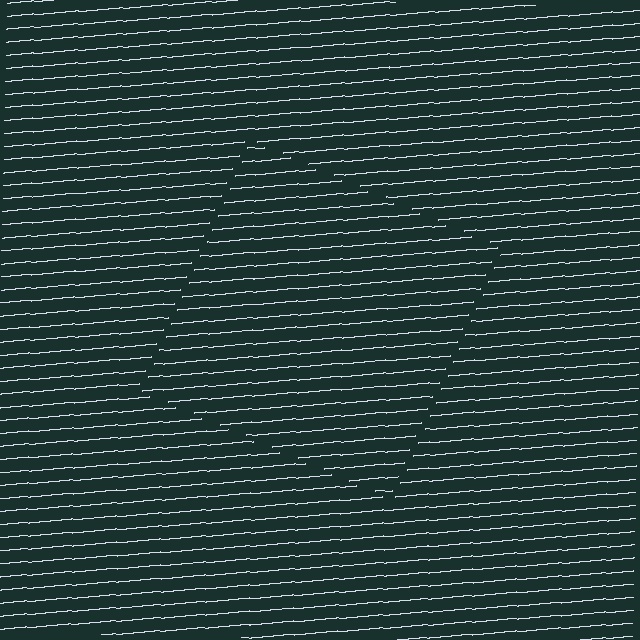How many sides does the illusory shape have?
4 sides — the line-ends trace a square.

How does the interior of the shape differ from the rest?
The interior of the shape contains the same grating, shifted by half a period — the contour is defined by the phase discontinuity where line-ends from the inner and outer gratings abut.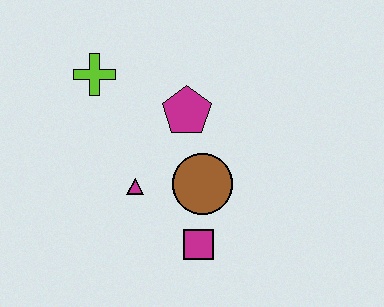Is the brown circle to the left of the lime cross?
No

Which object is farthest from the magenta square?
The lime cross is farthest from the magenta square.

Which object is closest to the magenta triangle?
The brown circle is closest to the magenta triangle.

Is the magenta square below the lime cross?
Yes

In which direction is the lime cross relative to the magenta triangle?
The lime cross is above the magenta triangle.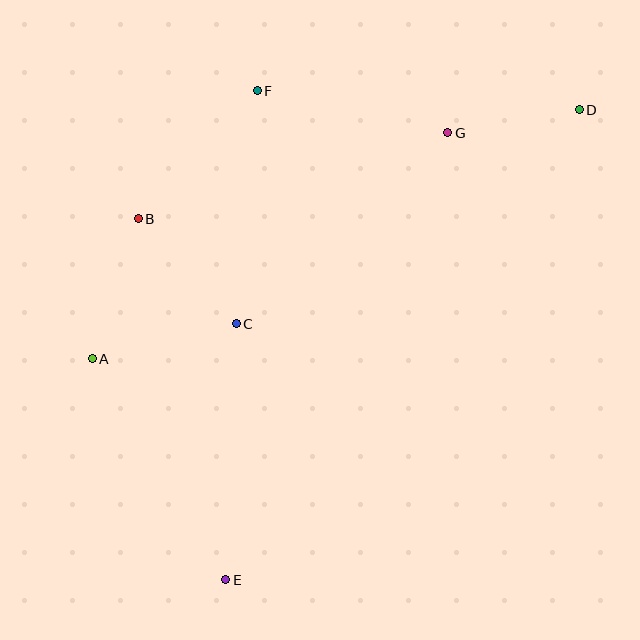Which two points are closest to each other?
Points D and G are closest to each other.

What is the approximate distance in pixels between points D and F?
The distance between D and F is approximately 323 pixels.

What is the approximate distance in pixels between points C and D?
The distance between C and D is approximately 404 pixels.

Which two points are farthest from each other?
Points D and E are farthest from each other.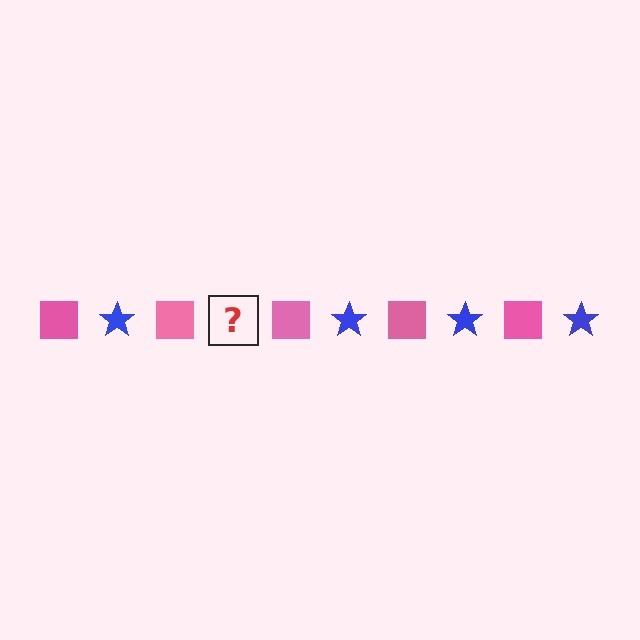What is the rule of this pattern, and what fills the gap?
The rule is that the pattern alternates between pink square and blue star. The gap should be filled with a blue star.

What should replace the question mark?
The question mark should be replaced with a blue star.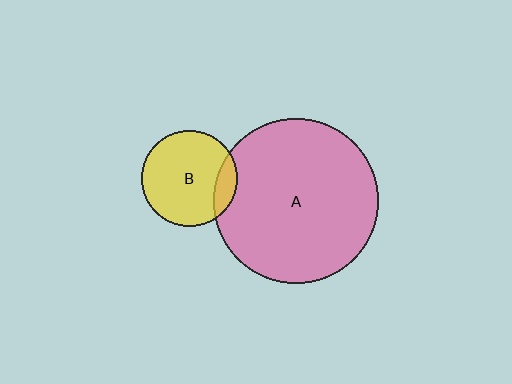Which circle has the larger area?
Circle A (pink).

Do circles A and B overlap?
Yes.